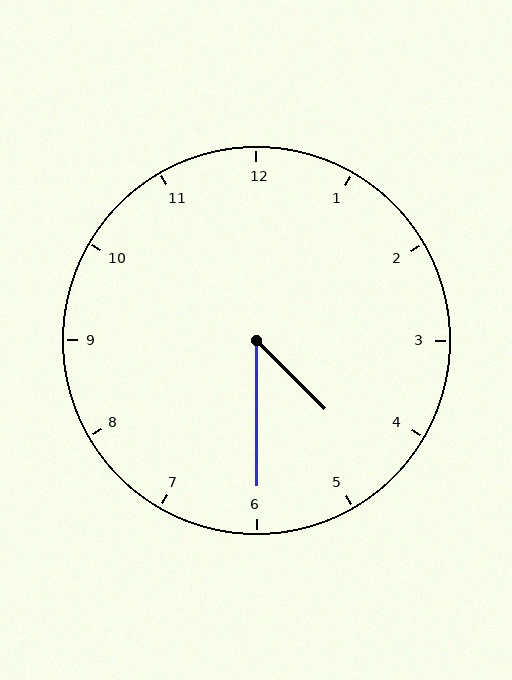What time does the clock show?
4:30.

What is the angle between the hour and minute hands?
Approximately 45 degrees.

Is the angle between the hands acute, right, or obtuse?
It is acute.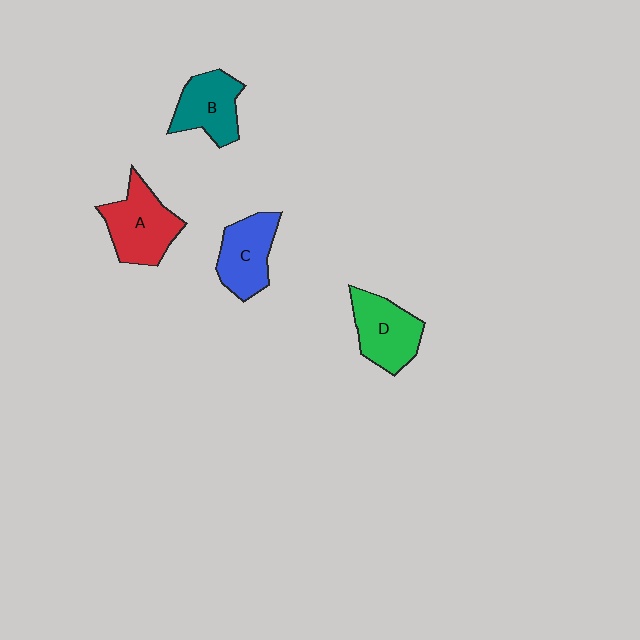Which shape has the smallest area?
Shape B (teal).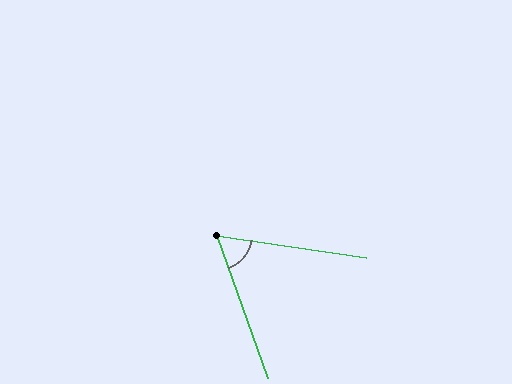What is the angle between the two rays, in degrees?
Approximately 62 degrees.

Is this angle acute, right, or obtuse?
It is acute.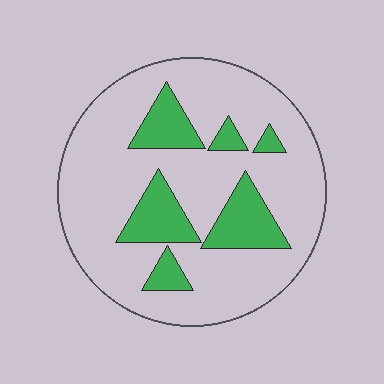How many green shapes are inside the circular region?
6.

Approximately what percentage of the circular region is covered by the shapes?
Approximately 20%.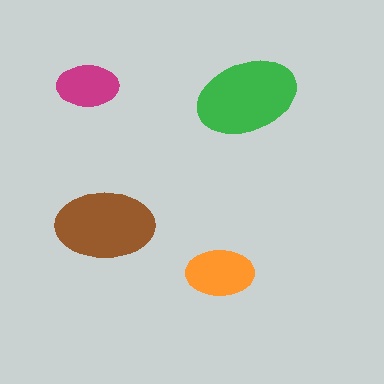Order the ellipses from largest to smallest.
the green one, the brown one, the orange one, the magenta one.